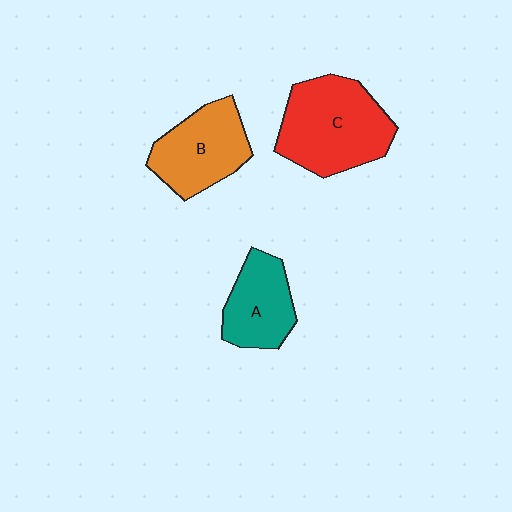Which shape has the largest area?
Shape C (red).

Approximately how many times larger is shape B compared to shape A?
Approximately 1.2 times.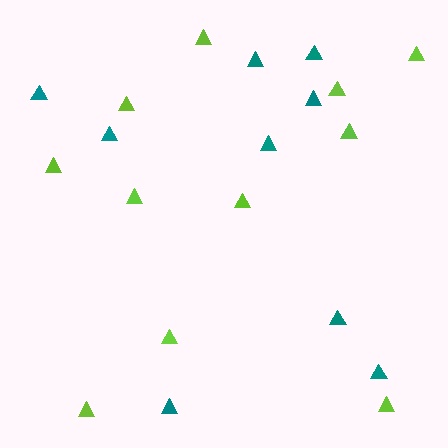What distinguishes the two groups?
There are 2 groups: one group of teal triangles (9) and one group of lime triangles (11).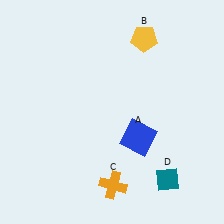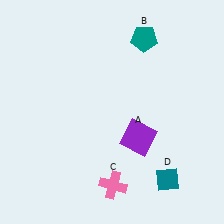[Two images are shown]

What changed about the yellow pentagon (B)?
In Image 1, B is yellow. In Image 2, it changed to teal.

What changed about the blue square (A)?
In Image 1, A is blue. In Image 2, it changed to purple.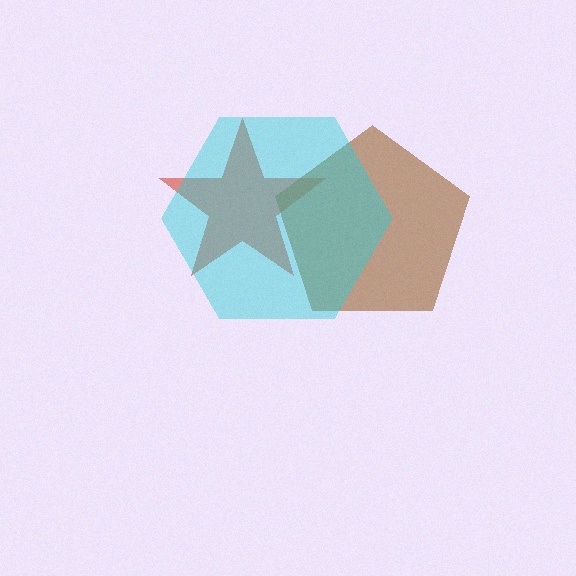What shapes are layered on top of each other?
The layered shapes are: a red star, a brown pentagon, a cyan hexagon.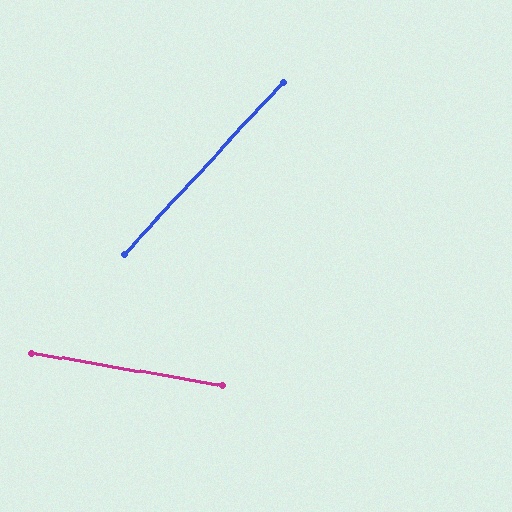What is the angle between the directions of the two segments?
Approximately 57 degrees.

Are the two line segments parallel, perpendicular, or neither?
Neither parallel nor perpendicular — they differ by about 57°.